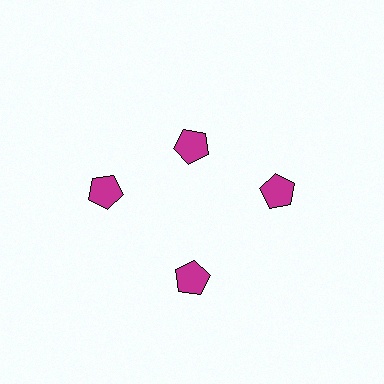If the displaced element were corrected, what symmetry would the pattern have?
It would have 4-fold rotational symmetry — the pattern would map onto itself every 90 degrees.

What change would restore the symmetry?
The symmetry would be restored by moving it outward, back onto the ring so that all 4 pentagons sit at equal angles and equal distance from the center.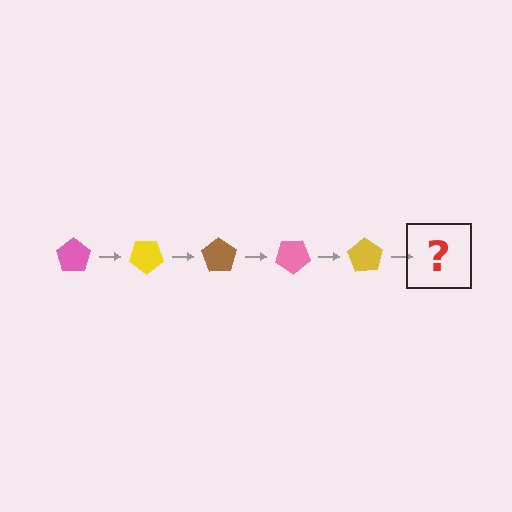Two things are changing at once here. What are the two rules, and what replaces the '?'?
The two rules are that it rotates 35 degrees each step and the color cycles through pink, yellow, and brown. The '?' should be a brown pentagon, rotated 175 degrees from the start.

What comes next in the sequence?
The next element should be a brown pentagon, rotated 175 degrees from the start.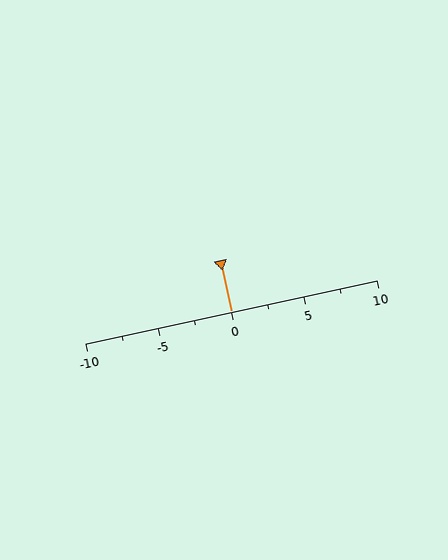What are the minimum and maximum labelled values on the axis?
The axis runs from -10 to 10.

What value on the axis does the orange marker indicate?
The marker indicates approximately 0.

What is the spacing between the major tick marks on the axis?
The major ticks are spaced 5 apart.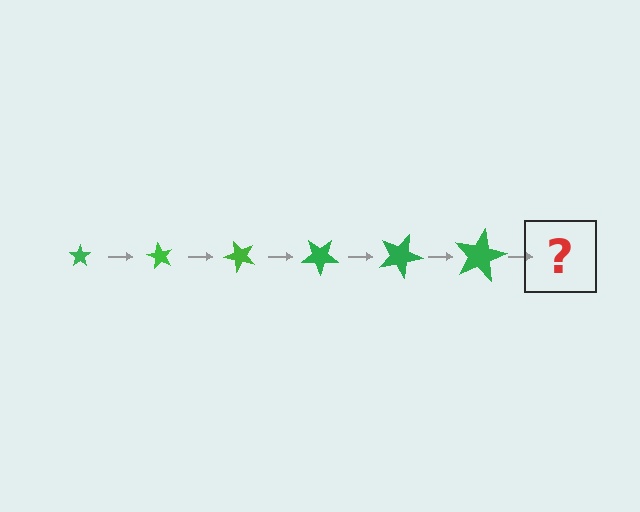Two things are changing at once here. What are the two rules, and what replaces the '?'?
The two rules are that the star grows larger each step and it rotates 60 degrees each step. The '?' should be a star, larger than the previous one and rotated 360 degrees from the start.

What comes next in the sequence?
The next element should be a star, larger than the previous one and rotated 360 degrees from the start.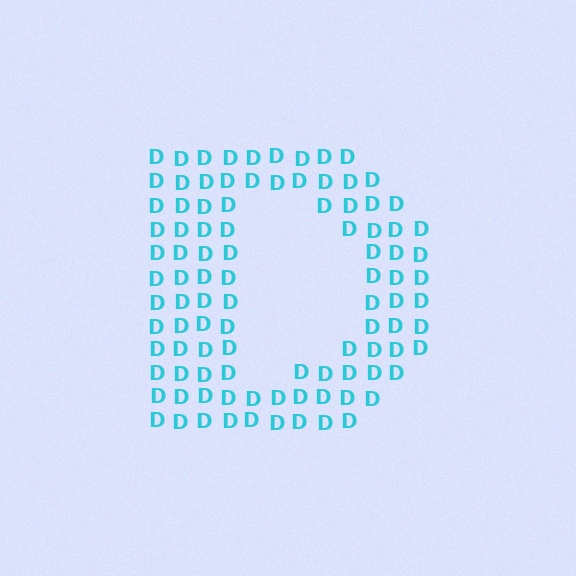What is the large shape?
The large shape is the letter D.